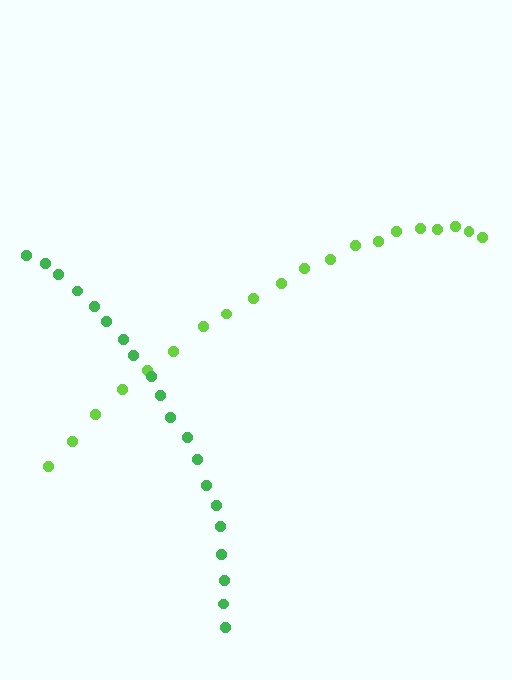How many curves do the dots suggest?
There are 2 distinct paths.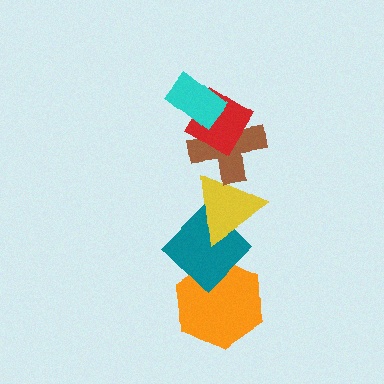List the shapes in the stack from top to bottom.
From top to bottom: the cyan rectangle, the red diamond, the brown cross, the yellow triangle, the teal diamond, the orange hexagon.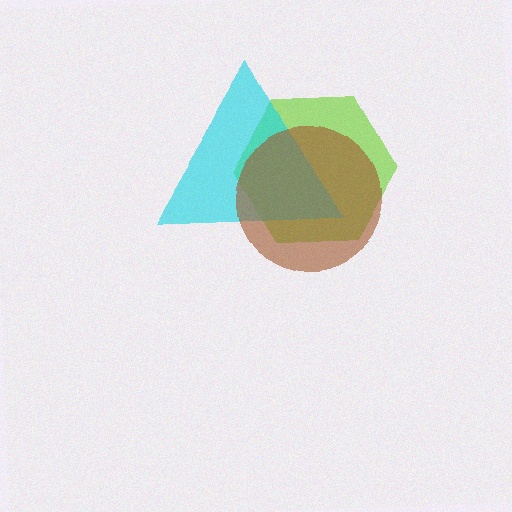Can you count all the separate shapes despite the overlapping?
Yes, there are 3 separate shapes.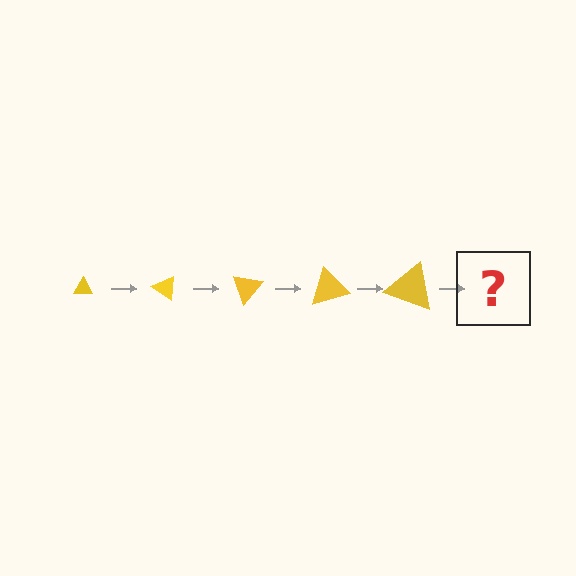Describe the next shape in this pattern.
It should be a triangle, larger than the previous one and rotated 175 degrees from the start.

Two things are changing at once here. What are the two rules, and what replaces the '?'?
The two rules are that the triangle grows larger each step and it rotates 35 degrees each step. The '?' should be a triangle, larger than the previous one and rotated 175 degrees from the start.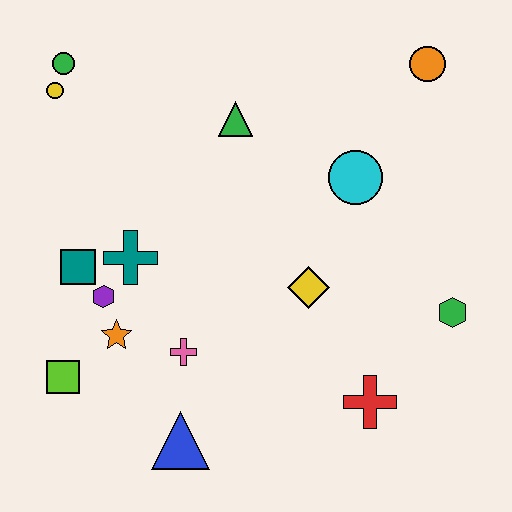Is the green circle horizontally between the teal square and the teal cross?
No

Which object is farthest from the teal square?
The orange circle is farthest from the teal square.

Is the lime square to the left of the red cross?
Yes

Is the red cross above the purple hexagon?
No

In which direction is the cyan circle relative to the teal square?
The cyan circle is to the right of the teal square.